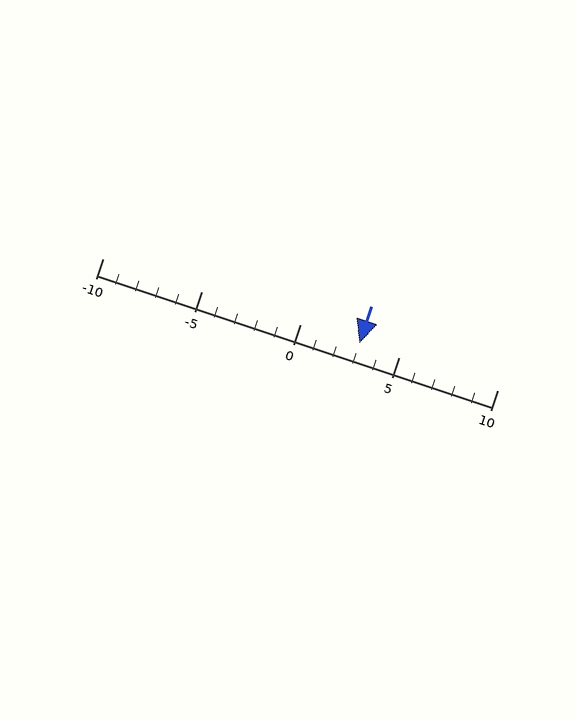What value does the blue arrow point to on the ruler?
The blue arrow points to approximately 3.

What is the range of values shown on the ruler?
The ruler shows values from -10 to 10.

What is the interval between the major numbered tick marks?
The major tick marks are spaced 5 units apart.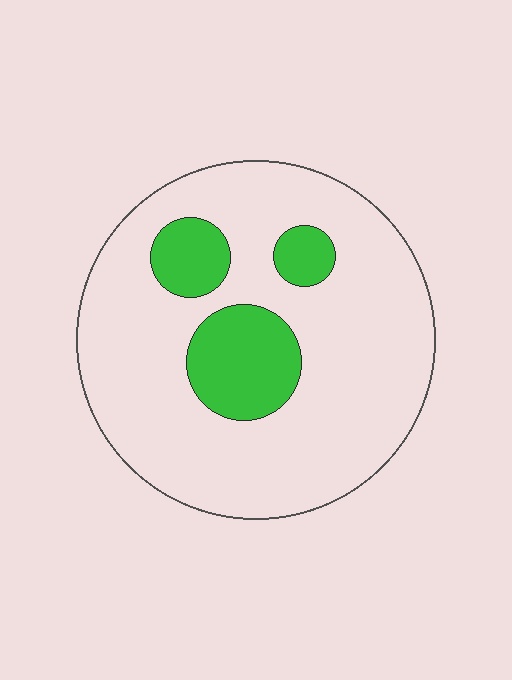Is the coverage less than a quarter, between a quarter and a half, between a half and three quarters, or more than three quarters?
Less than a quarter.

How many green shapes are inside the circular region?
3.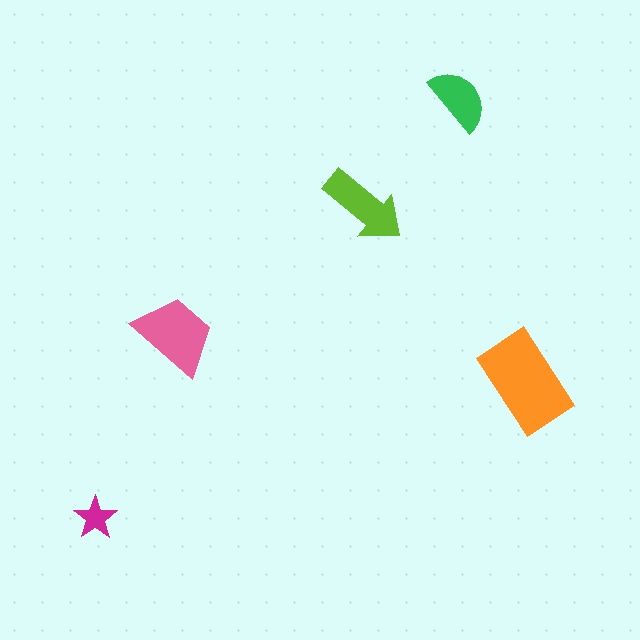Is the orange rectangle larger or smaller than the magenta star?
Larger.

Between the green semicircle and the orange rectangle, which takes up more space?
The orange rectangle.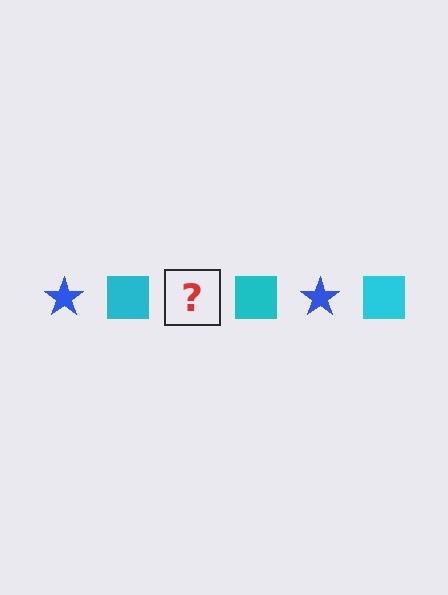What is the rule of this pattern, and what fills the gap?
The rule is that the pattern alternates between blue star and cyan square. The gap should be filled with a blue star.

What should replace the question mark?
The question mark should be replaced with a blue star.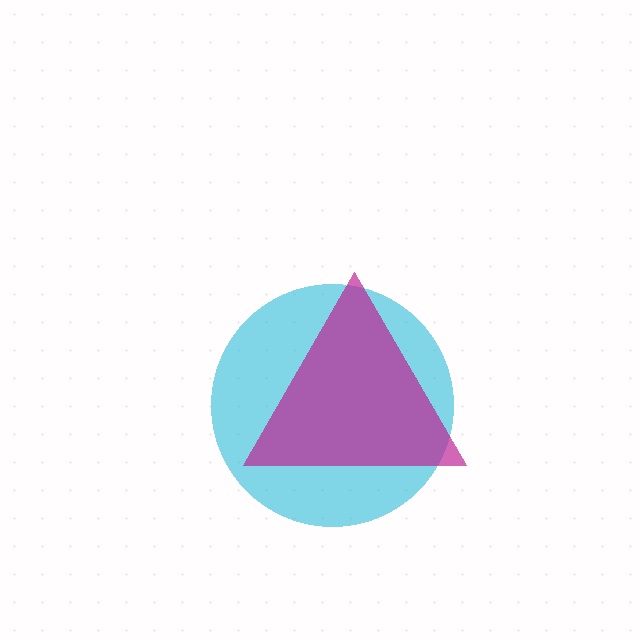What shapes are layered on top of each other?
The layered shapes are: a cyan circle, a magenta triangle.